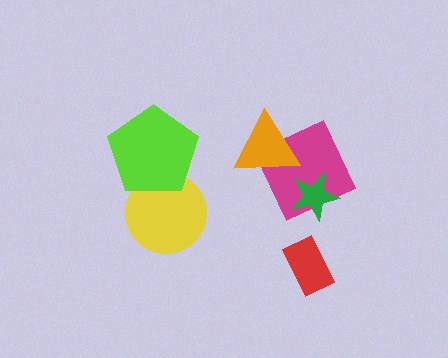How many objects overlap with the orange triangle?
1 object overlaps with the orange triangle.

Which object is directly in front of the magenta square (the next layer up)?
The green star is directly in front of the magenta square.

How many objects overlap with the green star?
1 object overlaps with the green star.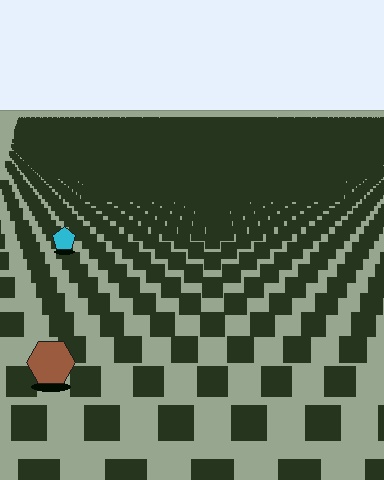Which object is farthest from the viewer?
The cyan pentagon is farthest from the viewer. It appears smaller and the ground texture around it is denser.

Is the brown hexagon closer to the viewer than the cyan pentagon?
Yes. The brown hexagon is closer — you can tell from the texture gradient: the ground texture is coarser near it.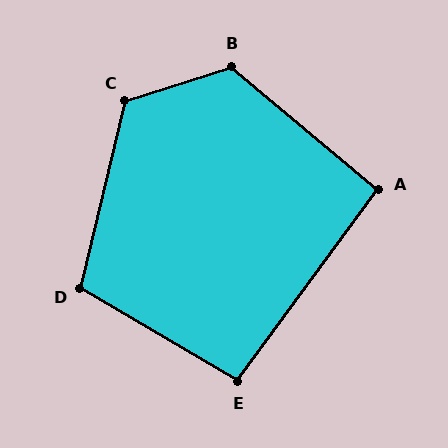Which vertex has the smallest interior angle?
A, at approximately 94 degrees.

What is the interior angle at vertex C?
Approximately 122 degrees (obtuse).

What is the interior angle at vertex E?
Approximately 96 degrees (obtuse).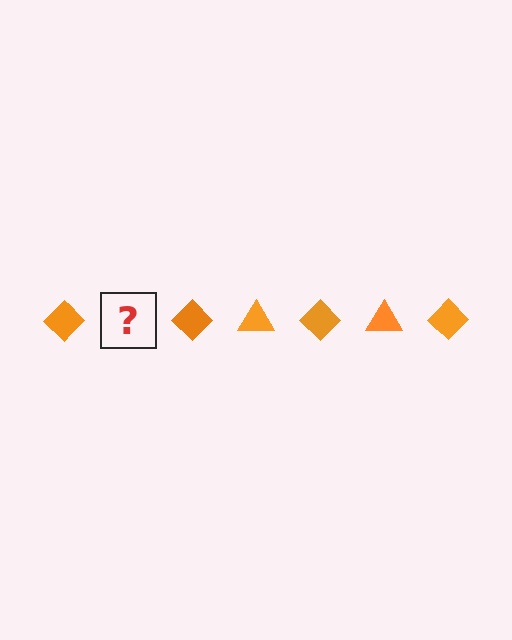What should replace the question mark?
The question mark should be replaced with an orange triangle.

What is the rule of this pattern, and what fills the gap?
The rule is that the pattern cycles through diamond, triangle shapes in orange. The gap should be filled with an orange triangle.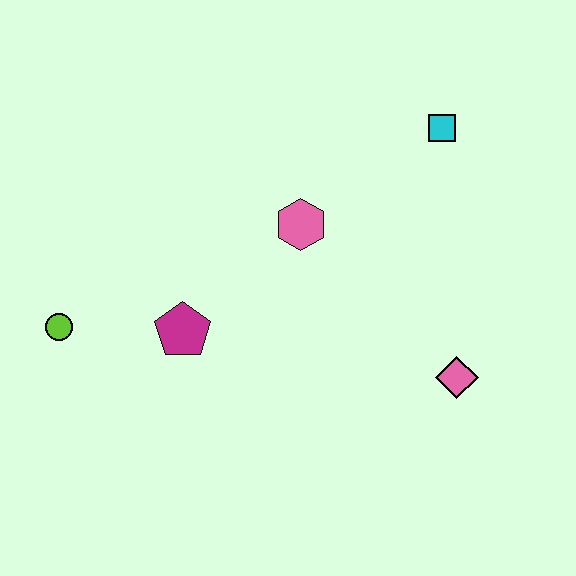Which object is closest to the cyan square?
The pink hexagon is closest to the cyan square.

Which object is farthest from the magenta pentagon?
The cyan square is farthest from the magenta pentagon.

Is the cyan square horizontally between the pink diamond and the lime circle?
Yes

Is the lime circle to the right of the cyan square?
No